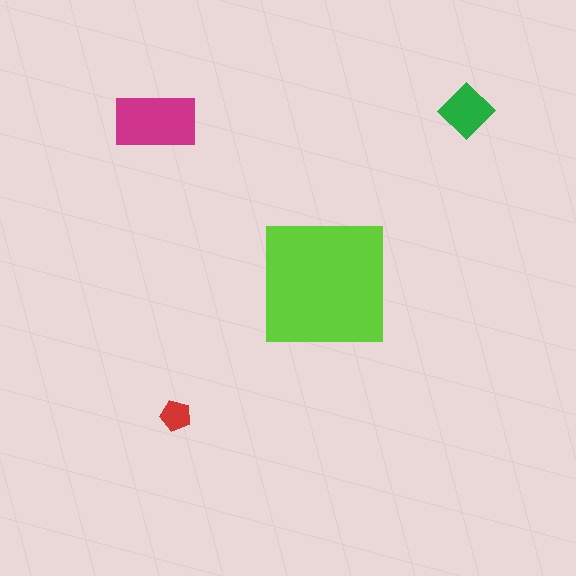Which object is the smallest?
The red pentagon.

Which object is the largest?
The lime square.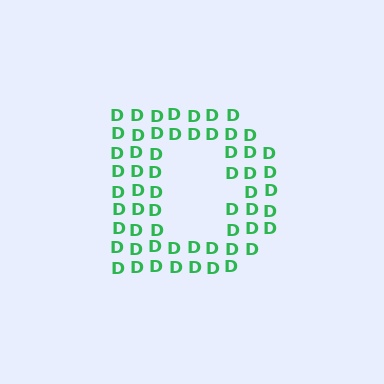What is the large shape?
The large shape is the letter D.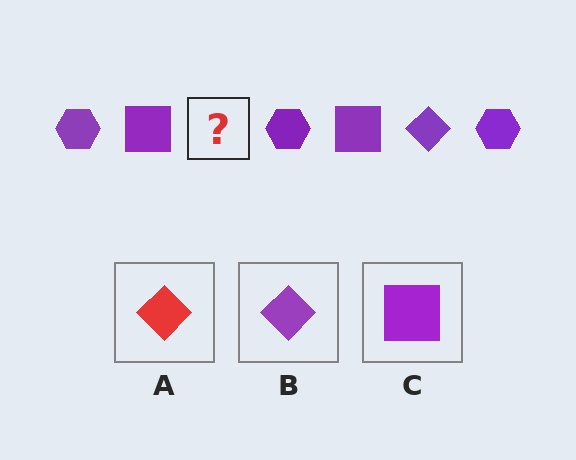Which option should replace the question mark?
Option B.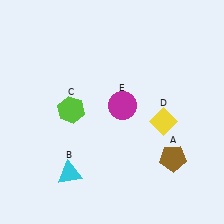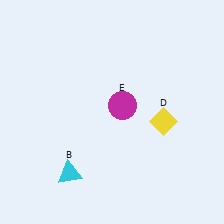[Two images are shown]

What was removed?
The lime hexagon (C), the brown pentagon (A) were removed in Image 2.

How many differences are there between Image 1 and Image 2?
There are 2 differences between the two images.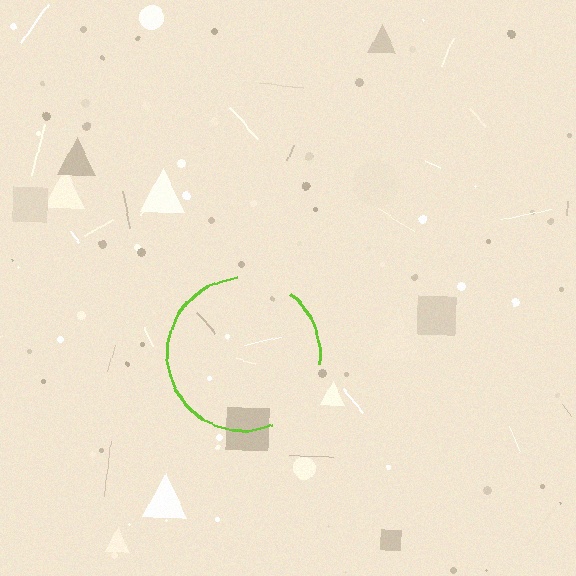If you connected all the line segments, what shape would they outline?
They would outline a circle.